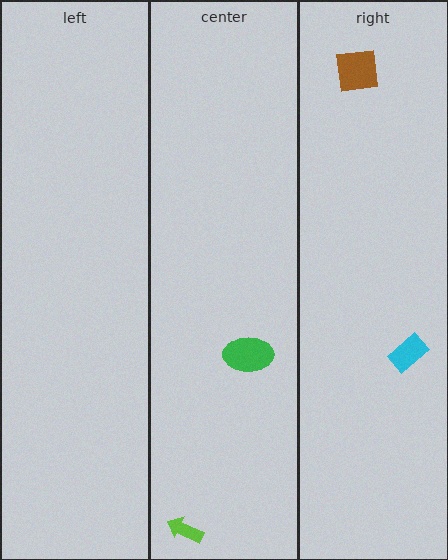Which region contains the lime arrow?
The center region.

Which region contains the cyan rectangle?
The right region.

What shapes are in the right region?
The cyan rectangle, the brown square.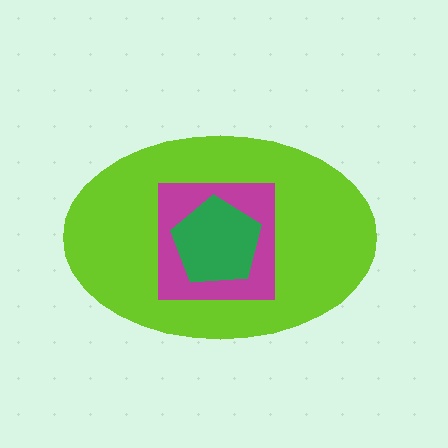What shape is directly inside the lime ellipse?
The magenta square.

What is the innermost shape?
The green pentagon.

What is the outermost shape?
The lime ellipse.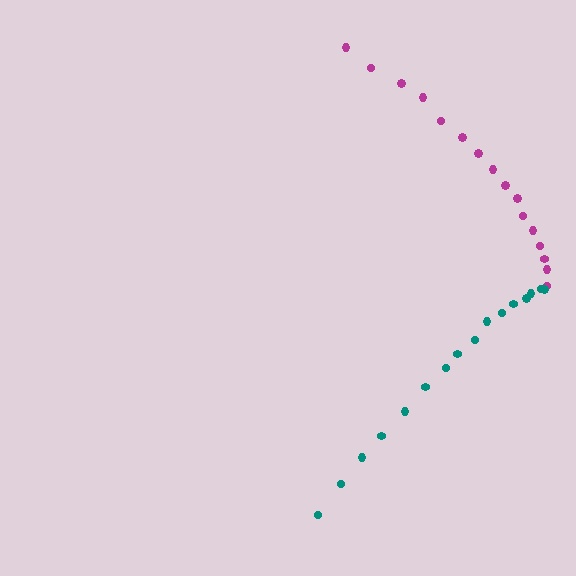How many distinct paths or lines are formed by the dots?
There are 2 distinct paths.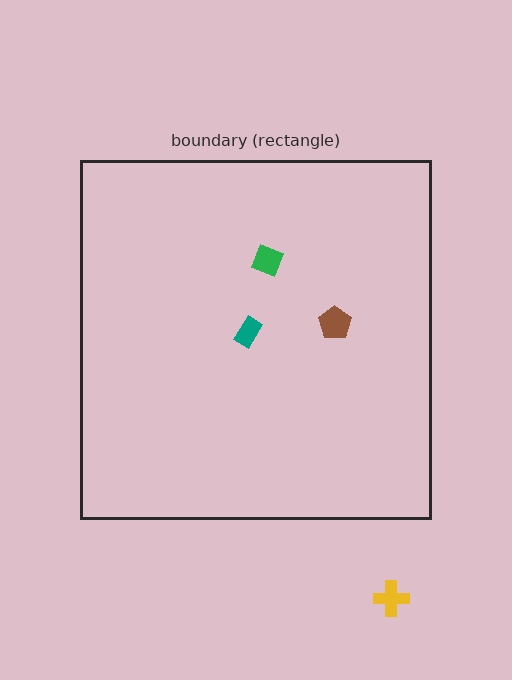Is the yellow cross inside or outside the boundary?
Outside.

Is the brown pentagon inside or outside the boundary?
Inside.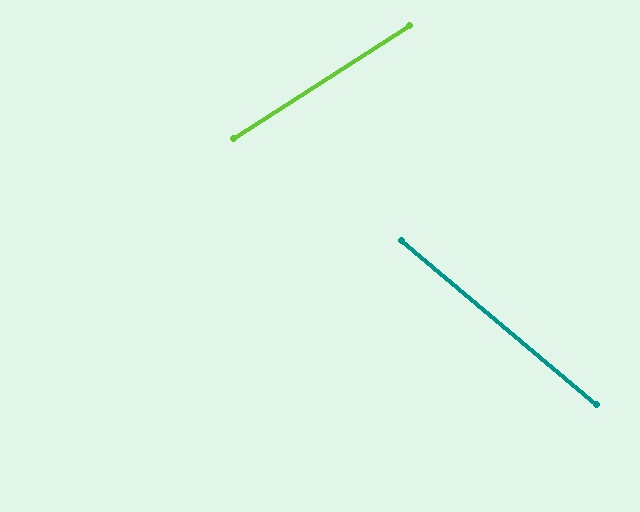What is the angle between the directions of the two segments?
Approximately 73 degrees.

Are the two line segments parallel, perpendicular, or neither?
Neither parallel nor perpendicular — they differ by about 73°.